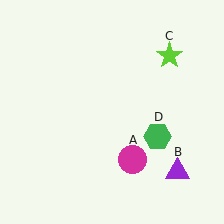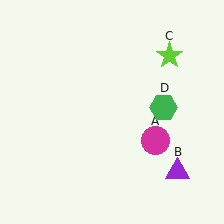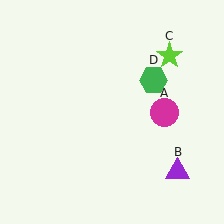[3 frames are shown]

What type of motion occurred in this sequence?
The magenta circle (object A), green hexagon (object D) rotated counterclockwise around the center of the scene.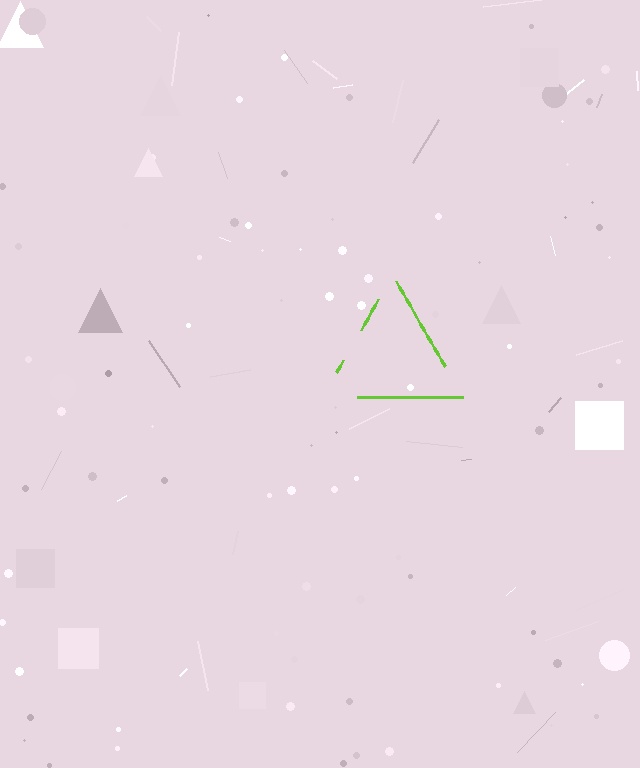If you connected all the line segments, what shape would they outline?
They would outline a triangle.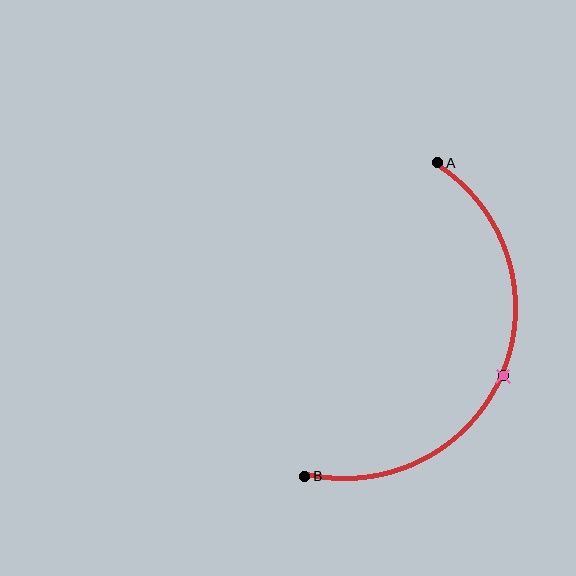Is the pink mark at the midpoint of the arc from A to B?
Yes. The pink mark lies on the arc at equal arc-length from both A and B — it is the arc midpoint.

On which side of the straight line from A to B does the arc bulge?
The arc bulges to the right of the straight line connecting A and B.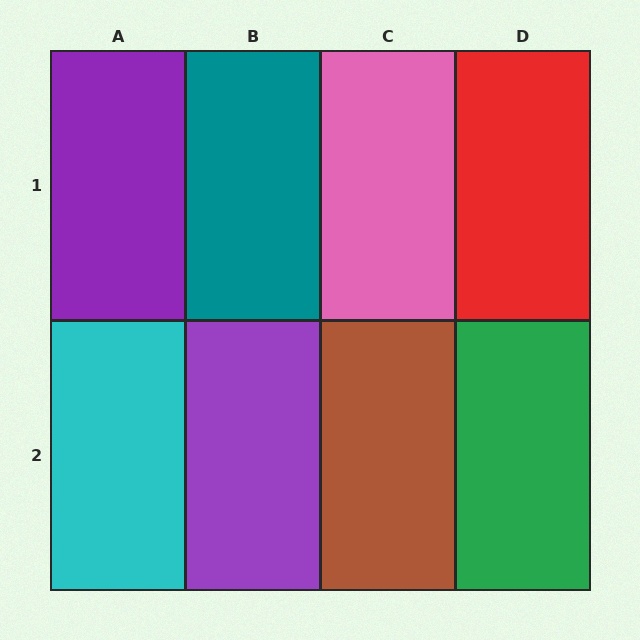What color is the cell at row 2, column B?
Purple.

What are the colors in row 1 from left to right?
Purple, teal, pink, red.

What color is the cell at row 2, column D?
Green.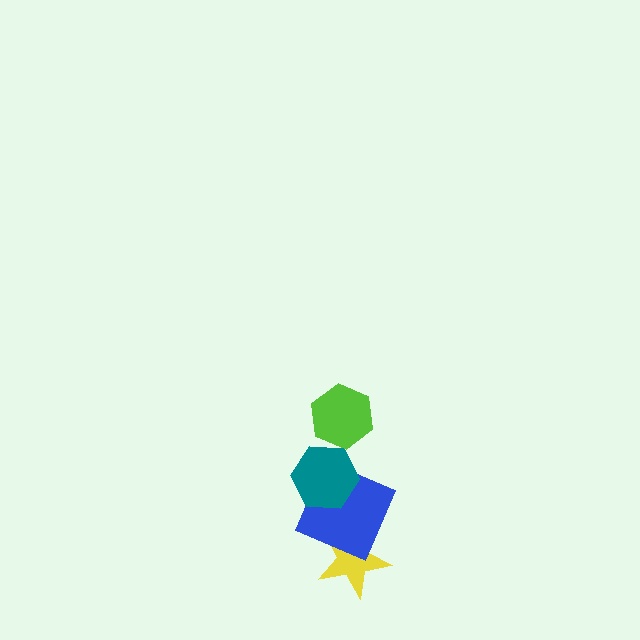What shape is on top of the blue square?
The teal hexagon is on top of the blue square.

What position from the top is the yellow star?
The yellow star is 4th from the top.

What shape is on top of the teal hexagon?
The lime hexagon is on top of the teal hexagon.